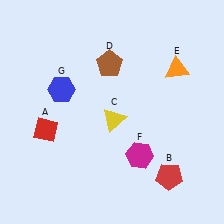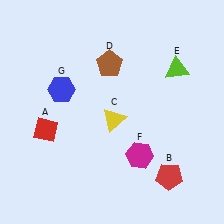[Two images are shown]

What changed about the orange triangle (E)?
In Image 1, E is orange. In Image 2, it changed to lime.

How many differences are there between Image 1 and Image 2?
There is 1 difference between the two images.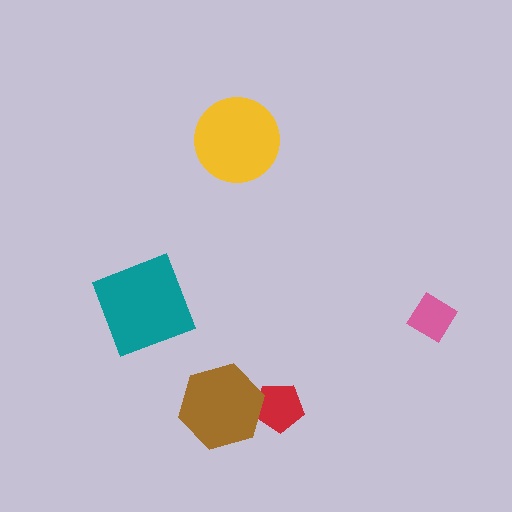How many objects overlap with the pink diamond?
0 objects overlap with the pink diamond.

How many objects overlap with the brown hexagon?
1 object overlaps with the brown hexagon.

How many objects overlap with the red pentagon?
1 object overlaps with the red pentagon.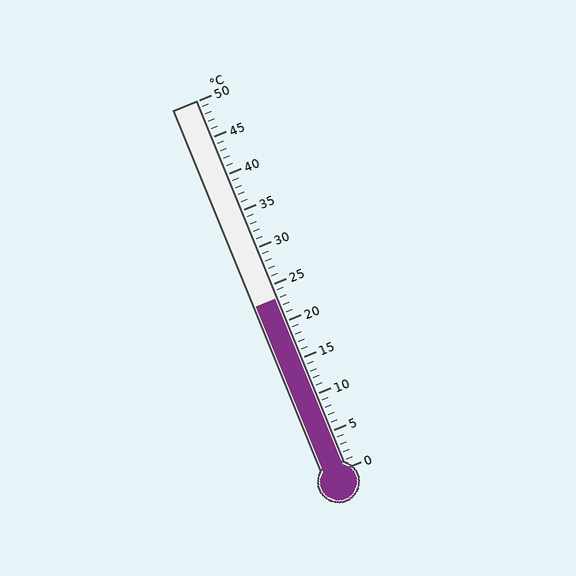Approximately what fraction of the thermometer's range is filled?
The thermometer is filled to approximately 45% of its range.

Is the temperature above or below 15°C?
The temperature is above 15°C.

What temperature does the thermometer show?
The thermometer shows approximately 23°C.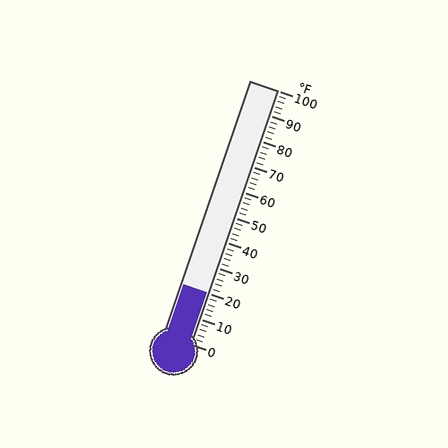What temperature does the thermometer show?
The thermometer shows approximately 20°F.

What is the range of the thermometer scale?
The thermometer scale ranges from 0°F to 100°F.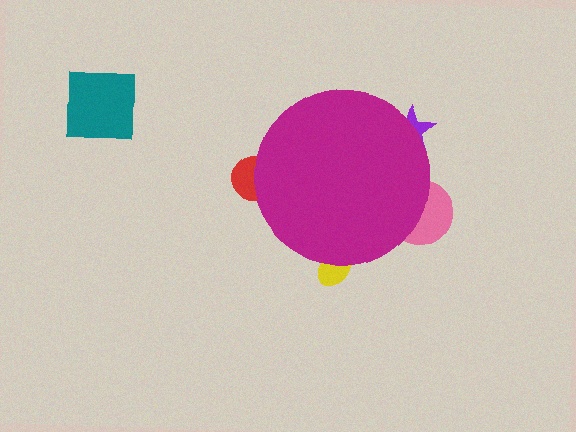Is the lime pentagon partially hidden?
Yes, the lime pentagon is partially hidden behind the magenta circle.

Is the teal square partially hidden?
No, the teal square is fully visible.